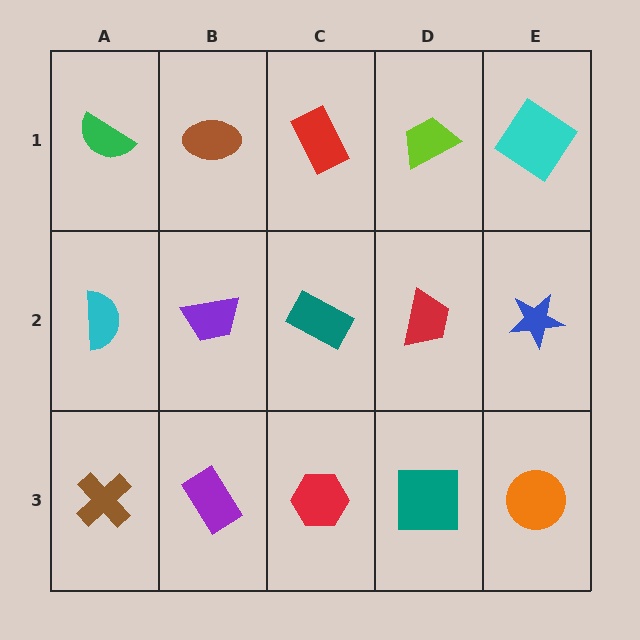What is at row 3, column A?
A brown cross.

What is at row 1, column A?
A green semicircle.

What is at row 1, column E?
A cyan diamond.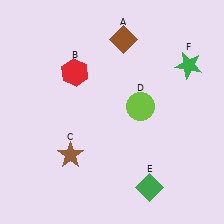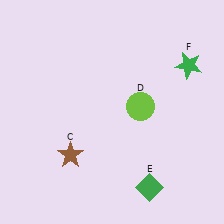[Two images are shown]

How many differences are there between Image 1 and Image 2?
There are 2 differences between the two images.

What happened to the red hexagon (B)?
The red hexagon (B) was removed in Image 2. It was in the top-left area of Image 1.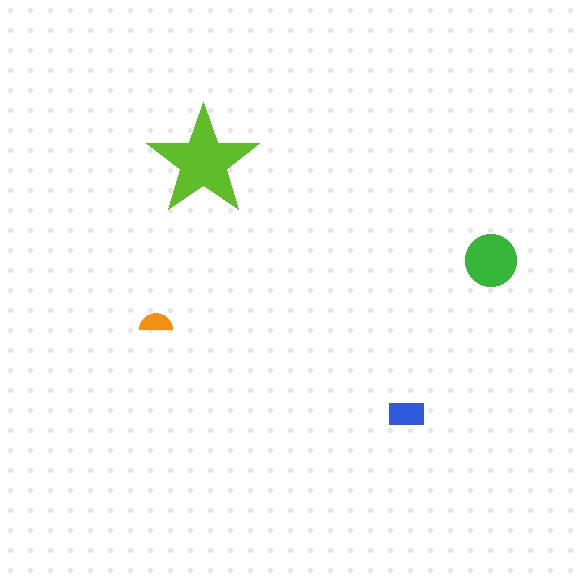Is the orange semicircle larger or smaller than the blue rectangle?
Smaller.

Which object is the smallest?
The orange semicircle.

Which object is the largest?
The lime star.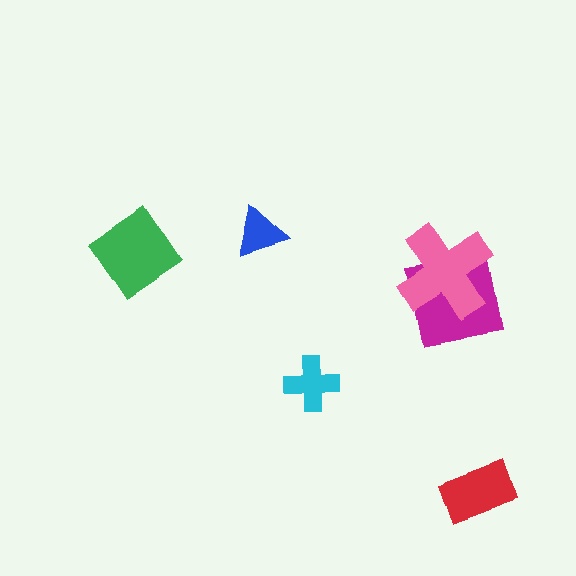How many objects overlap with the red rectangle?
0 objects overlap with the red rectangle.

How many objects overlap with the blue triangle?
0 objects overlap with the blue triangle.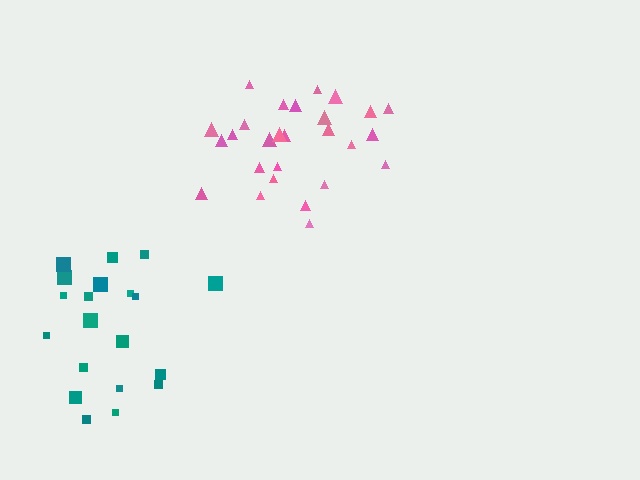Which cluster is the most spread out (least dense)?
Teal.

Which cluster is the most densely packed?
Pink.